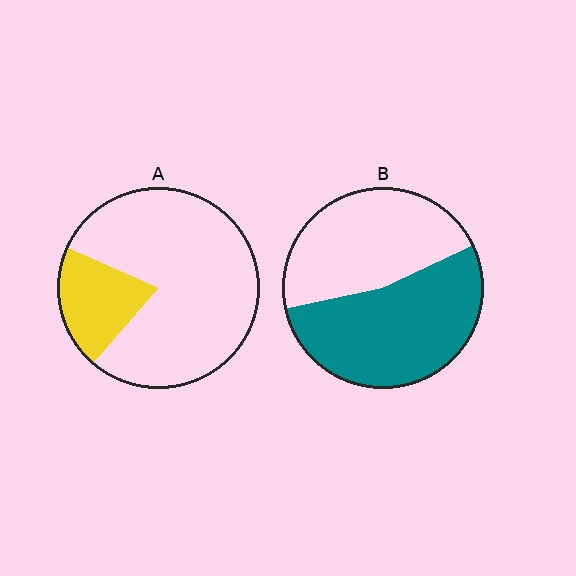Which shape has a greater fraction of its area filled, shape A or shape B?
Shape B.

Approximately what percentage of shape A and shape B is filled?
A is approximately 20% and B is approximately 55%.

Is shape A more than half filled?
No.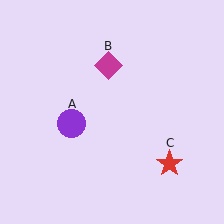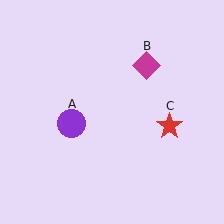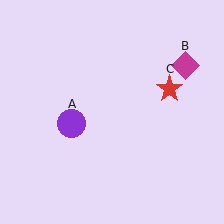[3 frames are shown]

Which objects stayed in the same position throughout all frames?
Purple circle (object A) remained stationary.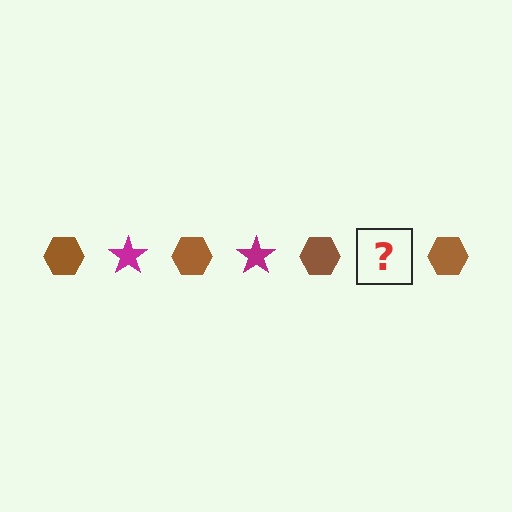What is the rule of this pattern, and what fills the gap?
The rule is that the pattern alternates between brown hexagon and magenta star. The gap should be filled with a magenta star.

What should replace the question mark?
The question mark should be replaced with a magenta star.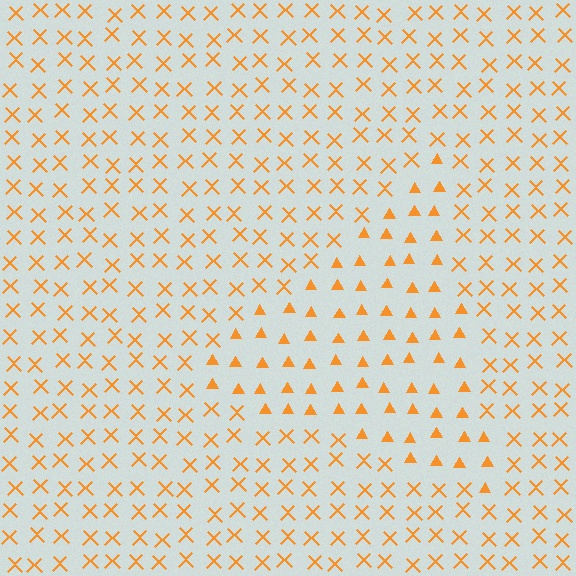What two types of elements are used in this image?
The image uses triangles inside the triangle region and X marks outside it.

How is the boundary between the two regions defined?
The boundary is defined by a change in element shape: triangles inside vs. X marks outside. All elements share the same color and spacing.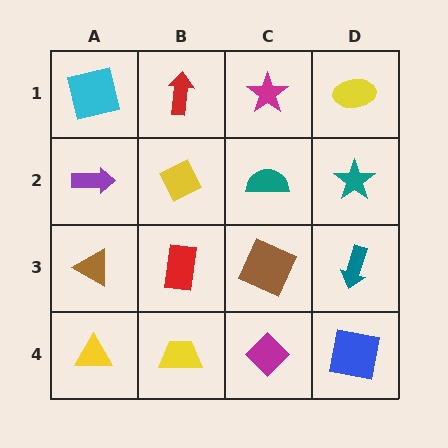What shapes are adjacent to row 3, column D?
A teal star (row 2, column D), a blue square (row 4, column D), a brown square (row 3, column C).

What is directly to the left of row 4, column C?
A yellow trapezoid.